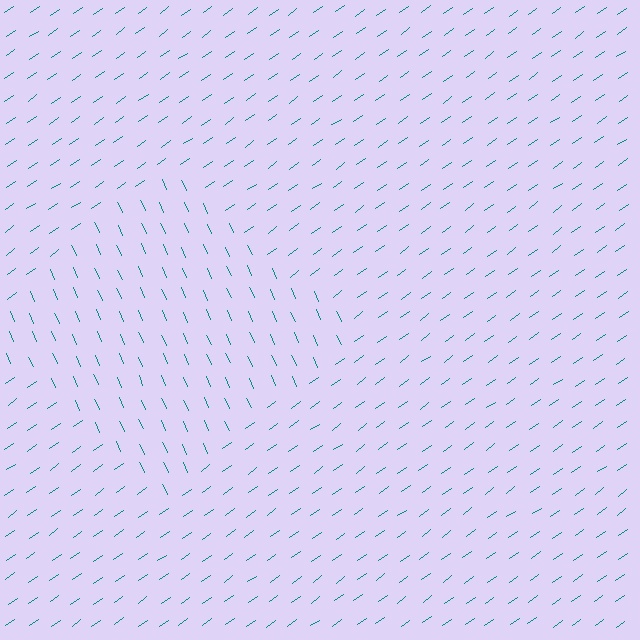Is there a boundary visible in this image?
Yes, there is a texture boundary formed by a change in line orientation.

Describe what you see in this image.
The image is filled with small teal line segments. A diamond region in the image has lines oriented differently from the surrounding lines, creating a visible texture boundary.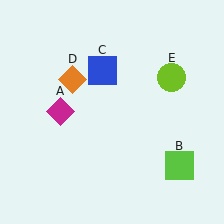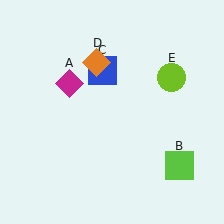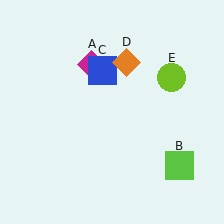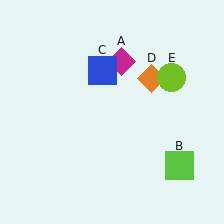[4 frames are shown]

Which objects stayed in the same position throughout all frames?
Lime square (object B) and blue square (object C) and lime circle (object E) remained stationary.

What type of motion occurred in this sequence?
The magenta diamond (object A), orange diamond (object D) rotated clockwise around the center of the scene.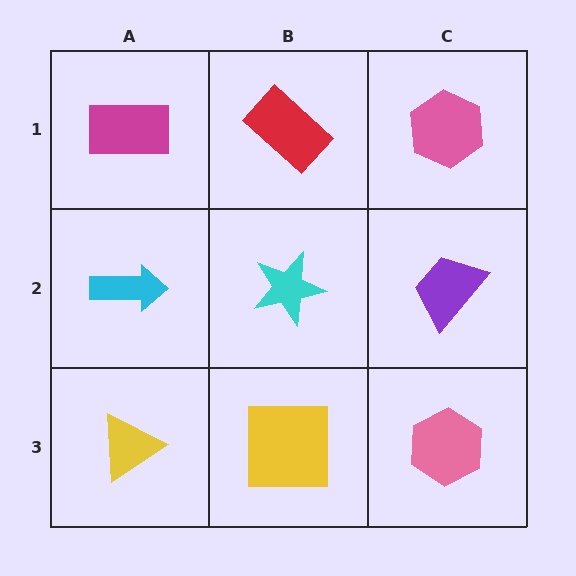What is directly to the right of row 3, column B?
A pink hexagon.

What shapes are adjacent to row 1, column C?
A purple trapezoid (row 2, column C), a red rectangle (row 1, column B).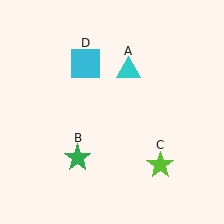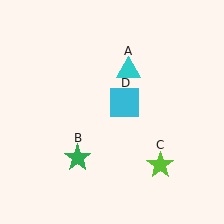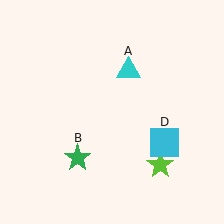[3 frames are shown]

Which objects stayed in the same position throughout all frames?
Cyan triangle (object A) and green star (object B) and lime star (object C) remained stationary.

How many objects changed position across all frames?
1 object changed position: cyan square (object D).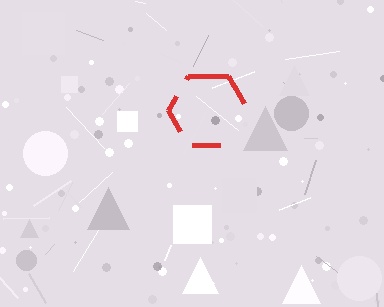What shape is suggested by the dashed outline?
The dashed outline suggests a hexagon.